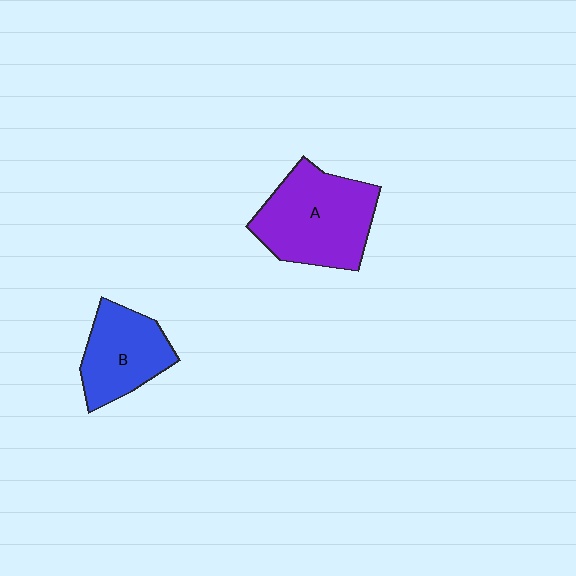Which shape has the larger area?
Shape A (purple).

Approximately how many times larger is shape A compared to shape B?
Approximately 1.4 times.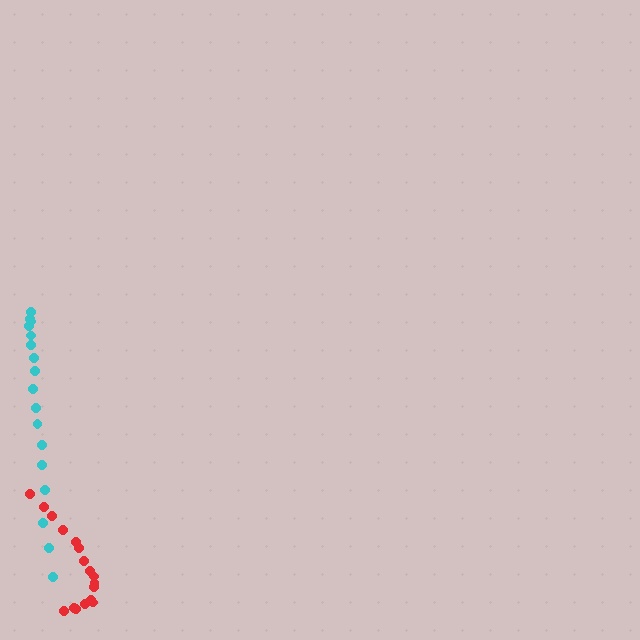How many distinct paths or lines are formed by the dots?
There are 2 distinct paths.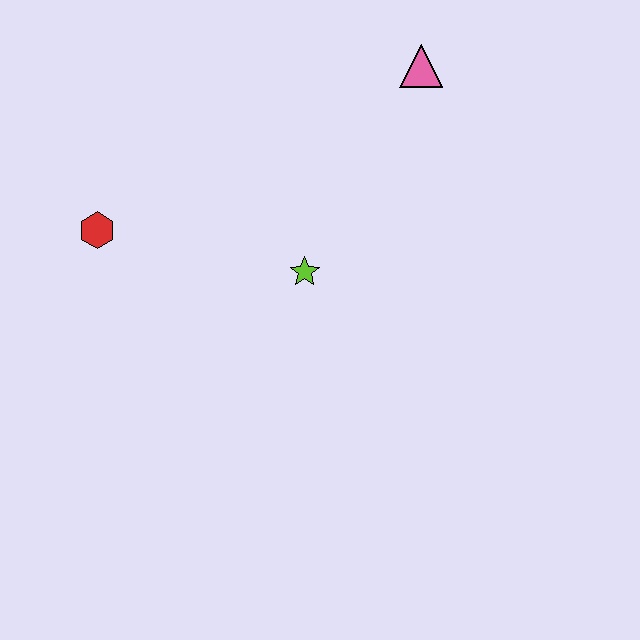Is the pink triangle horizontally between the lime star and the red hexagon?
No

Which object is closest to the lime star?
The red hexagon is closest to the lime star.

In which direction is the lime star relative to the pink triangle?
The lime star is below the pink triangle.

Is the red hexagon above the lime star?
Yes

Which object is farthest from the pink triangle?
The red hexagon is farthest from the pink triangle.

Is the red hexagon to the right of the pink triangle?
No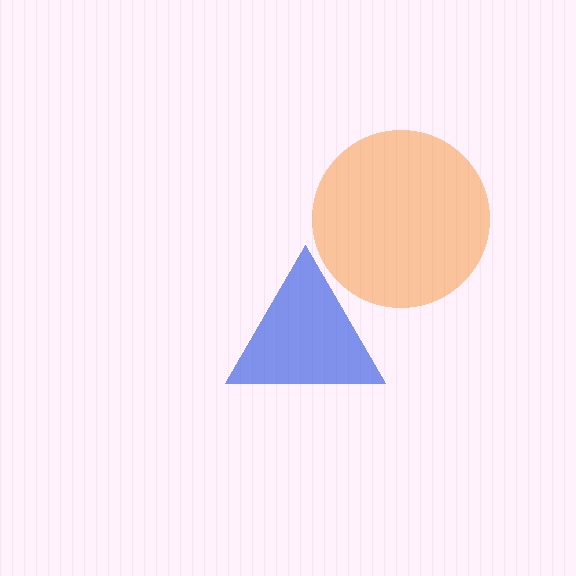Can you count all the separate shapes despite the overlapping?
Yes, there are 2 separate shapes.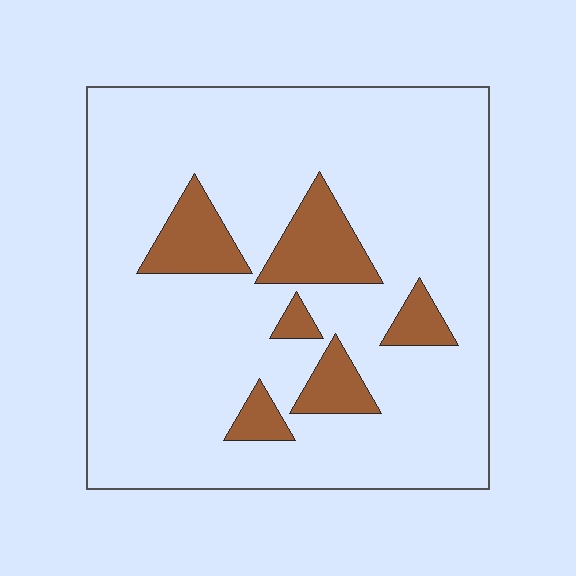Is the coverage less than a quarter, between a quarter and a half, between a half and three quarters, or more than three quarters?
Less than a quarter.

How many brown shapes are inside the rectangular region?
6.